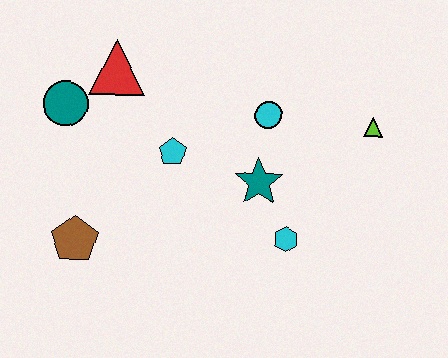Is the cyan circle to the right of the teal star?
Yes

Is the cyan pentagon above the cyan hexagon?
Yes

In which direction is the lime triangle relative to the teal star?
The lime triangle is to the right of the teal star.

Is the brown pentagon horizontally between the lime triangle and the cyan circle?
No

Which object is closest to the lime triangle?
The cyan circle is closest to the lime triangle.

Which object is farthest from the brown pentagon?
The lime triangle is farthest from the brown pentagon.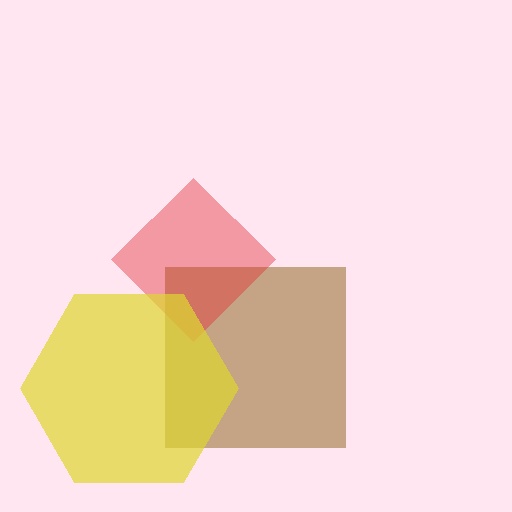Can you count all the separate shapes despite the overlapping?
Yes, there are 3 separate shapes.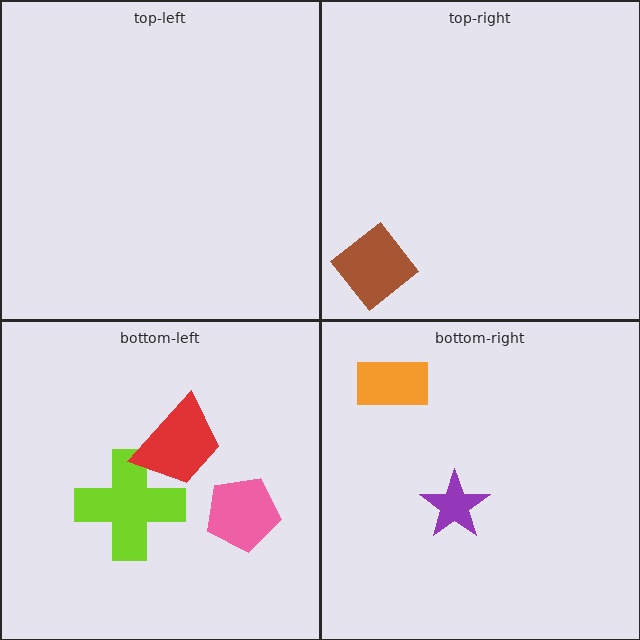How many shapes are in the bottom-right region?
2.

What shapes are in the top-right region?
The brown diamond.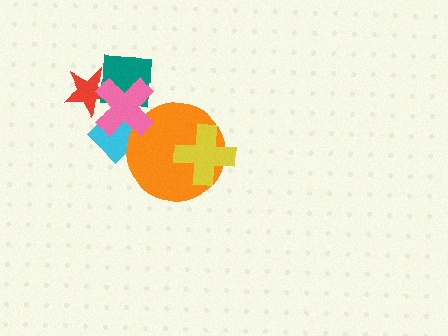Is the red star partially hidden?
Yes, it is partially covered by another shape.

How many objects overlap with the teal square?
3 objects overlap with the teal square.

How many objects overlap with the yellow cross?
1 object overlaps with the yellow cross.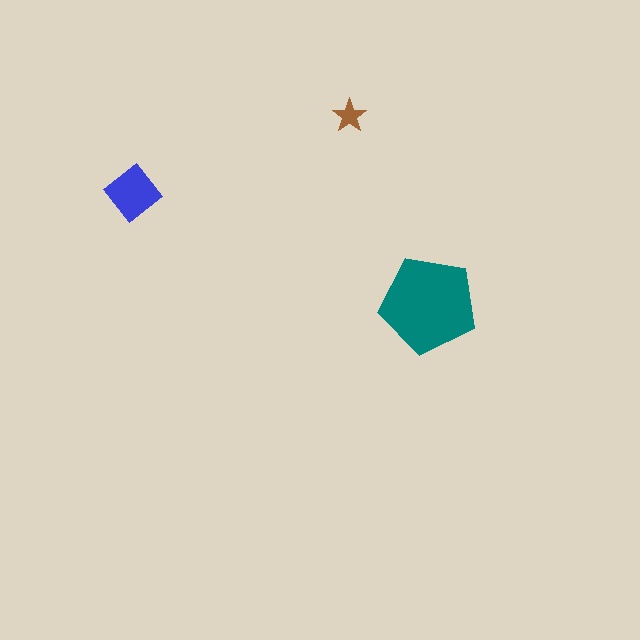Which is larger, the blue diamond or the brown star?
The blue diamond.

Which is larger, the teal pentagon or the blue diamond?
The teal pentagon.